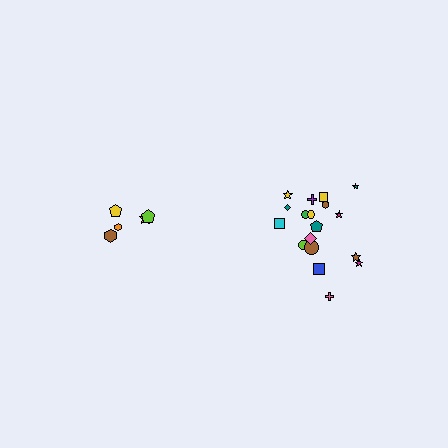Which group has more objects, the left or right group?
The right group.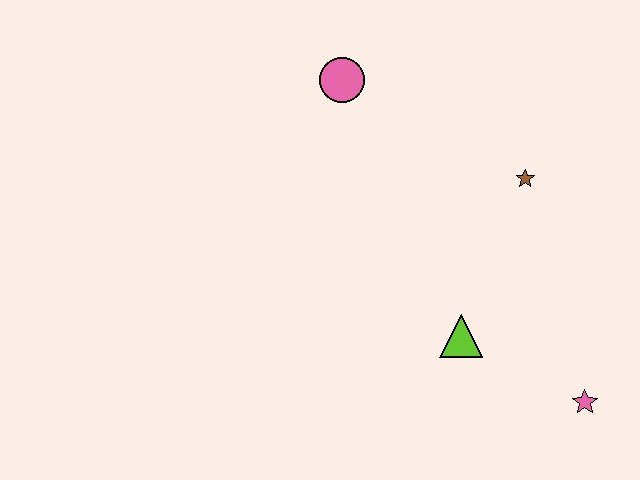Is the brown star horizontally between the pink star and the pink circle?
Yes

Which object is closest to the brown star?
The lime triangle is closest to the brown star.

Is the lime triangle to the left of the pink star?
Yes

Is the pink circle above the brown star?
Yes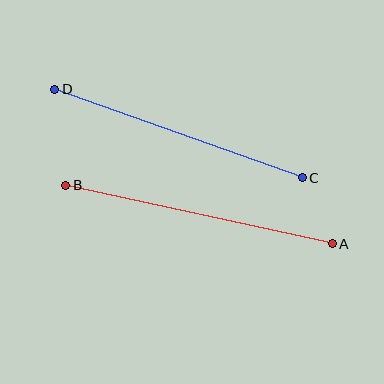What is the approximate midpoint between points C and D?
The midpoint is at approximately (178, 133) pixels.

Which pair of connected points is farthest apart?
Points A and B are farthest apart.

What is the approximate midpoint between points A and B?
The midpoint is at approximately (199, 214) pixels.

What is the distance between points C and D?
The distance is approximately 263 pixels.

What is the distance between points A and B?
The distance is approximately 273 pixels.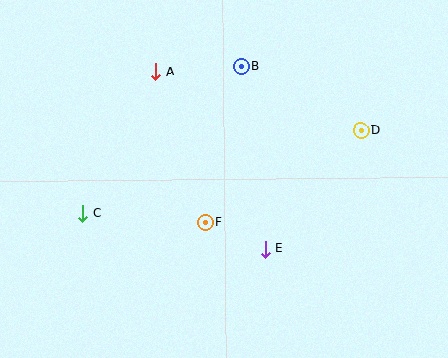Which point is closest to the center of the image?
Point F at (205, 223) is closest to the center.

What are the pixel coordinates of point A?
Point A is at (156, 72).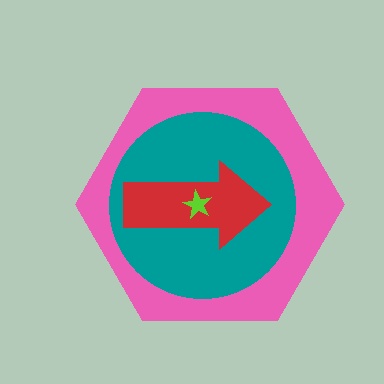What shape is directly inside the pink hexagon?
The teal circle.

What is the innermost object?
The lime star.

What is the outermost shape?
The pink hexagon.